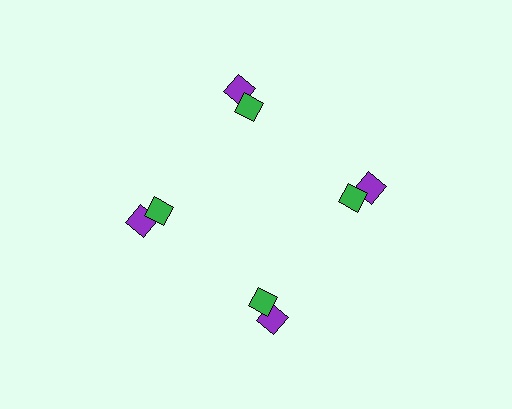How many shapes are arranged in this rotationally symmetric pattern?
There are 8 shapes, arranged in 4 groups of 2.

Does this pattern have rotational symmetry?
Yes, this pattern has 4-fold rotational symmetry. It looks the same after rotating 90 degrees around the center.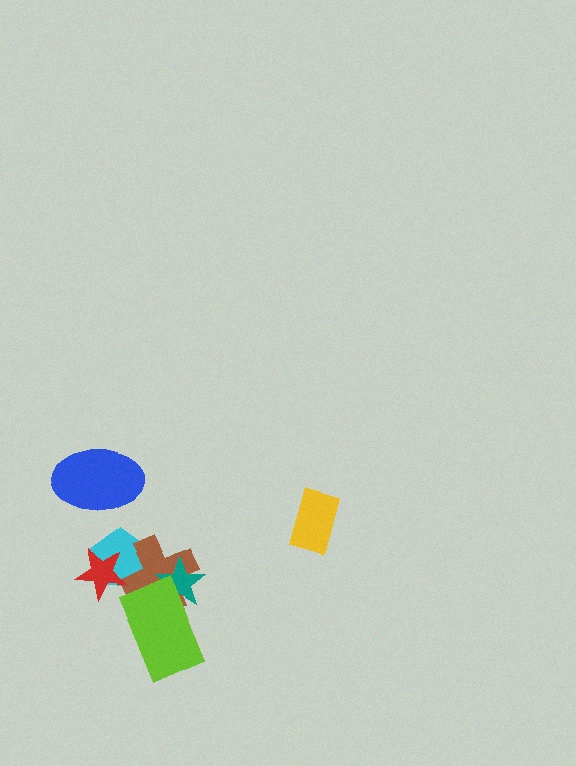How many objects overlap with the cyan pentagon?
2 objects overlap with the cyan pentagon.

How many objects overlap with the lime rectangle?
2 objects overlap with the lime rectangle.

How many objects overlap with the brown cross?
4 objects overlap with the brown cross.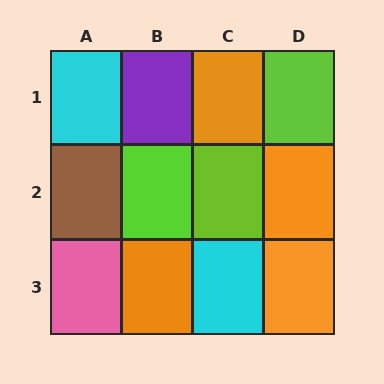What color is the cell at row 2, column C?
Lime.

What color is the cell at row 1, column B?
Purple.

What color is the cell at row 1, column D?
Lime.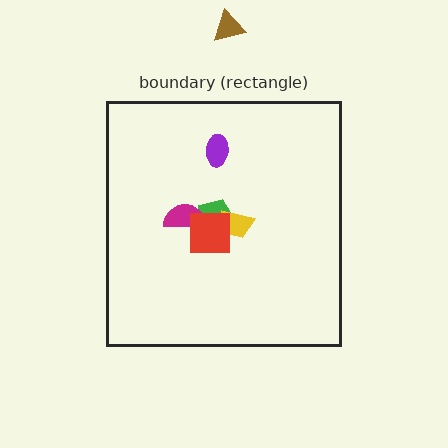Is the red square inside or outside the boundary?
Inside.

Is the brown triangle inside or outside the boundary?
Outside.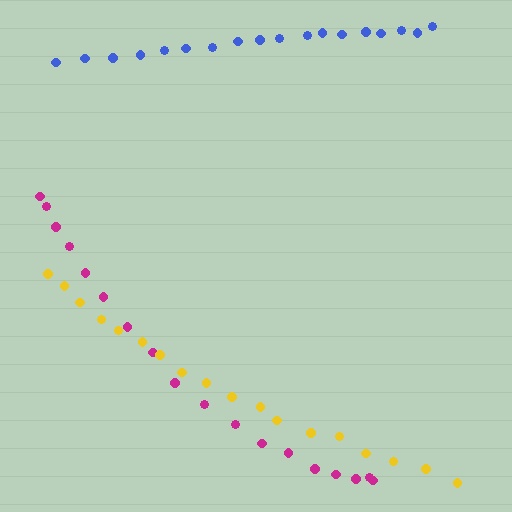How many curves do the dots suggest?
There are 3 distinct paths.